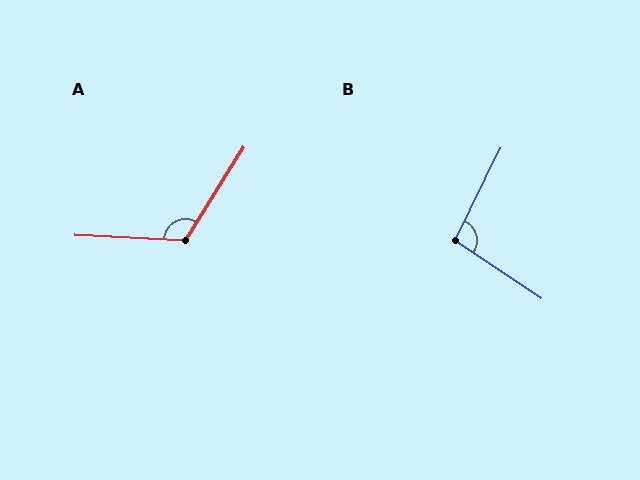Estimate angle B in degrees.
Approximately 97 degrees.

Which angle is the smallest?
B, at approximately 97 degrees.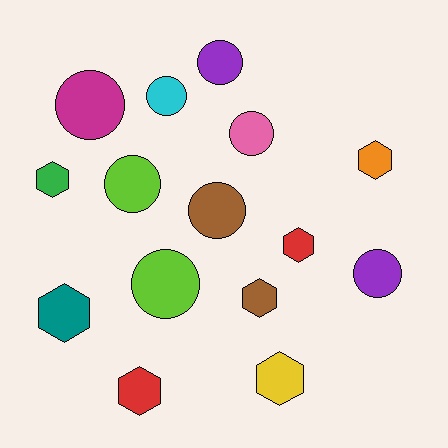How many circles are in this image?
There are 8 circles.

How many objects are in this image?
There are 15 objects.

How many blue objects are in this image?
There are no blue objects.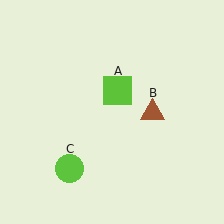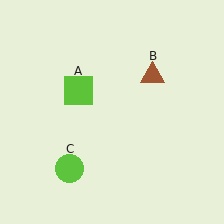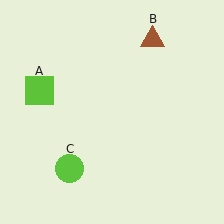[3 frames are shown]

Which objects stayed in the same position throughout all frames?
Lime circle (object C) remained stationary.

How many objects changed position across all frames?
2 objects changed position: lime square (object A), brown triangle (object B).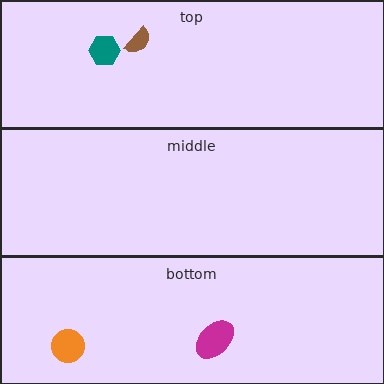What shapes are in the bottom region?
The magenta ellipse, the orange circle.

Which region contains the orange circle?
The bottom region.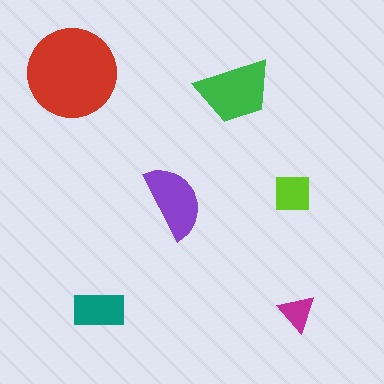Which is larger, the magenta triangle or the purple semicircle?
The purple semicircle.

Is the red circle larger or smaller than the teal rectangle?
Larger.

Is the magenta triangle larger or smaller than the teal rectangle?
Smaller.